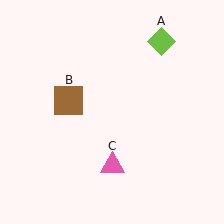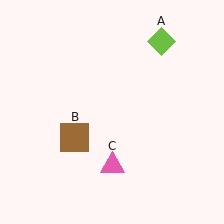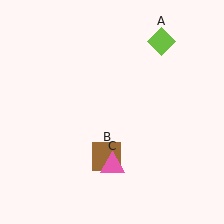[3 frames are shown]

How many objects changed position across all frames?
1 object changed position: brown square (object B).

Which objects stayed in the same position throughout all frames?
Lime diamond (object A) and pink triangle (object C) remained stationary.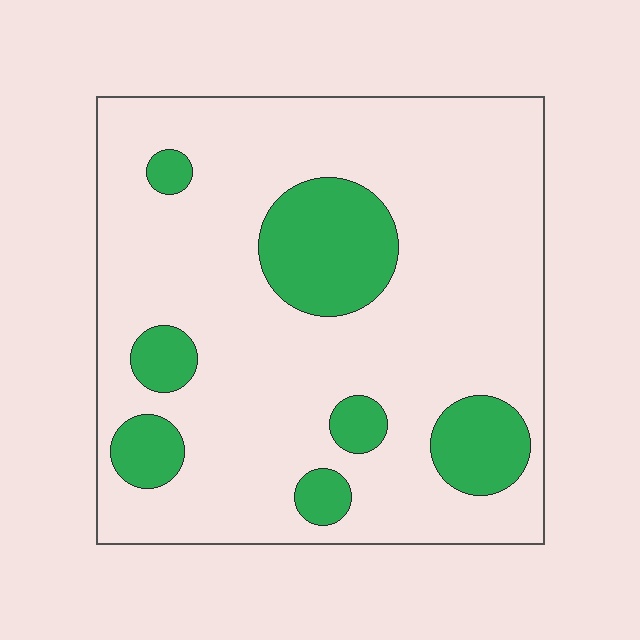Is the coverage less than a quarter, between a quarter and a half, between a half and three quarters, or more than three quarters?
Less than a quarter.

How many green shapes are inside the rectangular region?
7.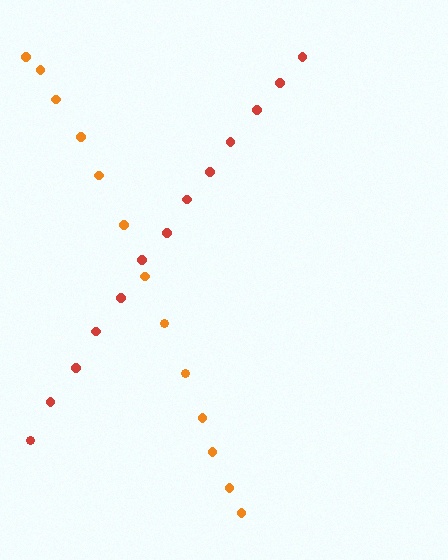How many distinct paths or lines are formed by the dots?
There are 2 distinct paths.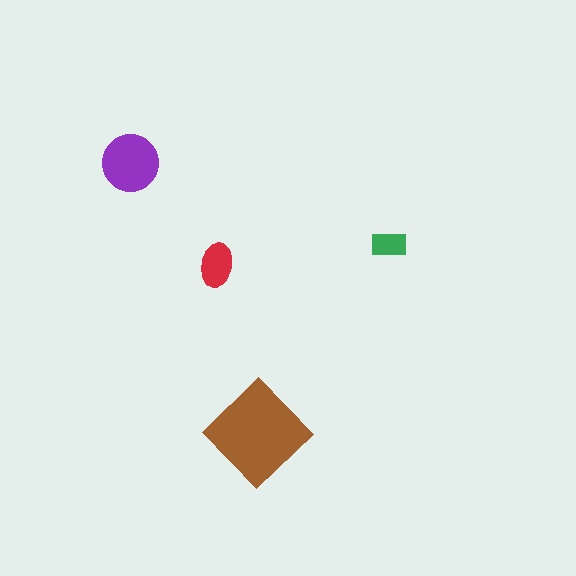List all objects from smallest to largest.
The green rectangle, the red ellipse, the purple circle, the brown diamond.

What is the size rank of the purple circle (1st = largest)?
2nd.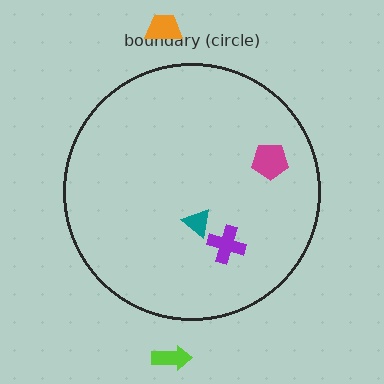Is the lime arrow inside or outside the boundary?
Outside.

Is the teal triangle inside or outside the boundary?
Inside.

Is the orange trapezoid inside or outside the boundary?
Outside.